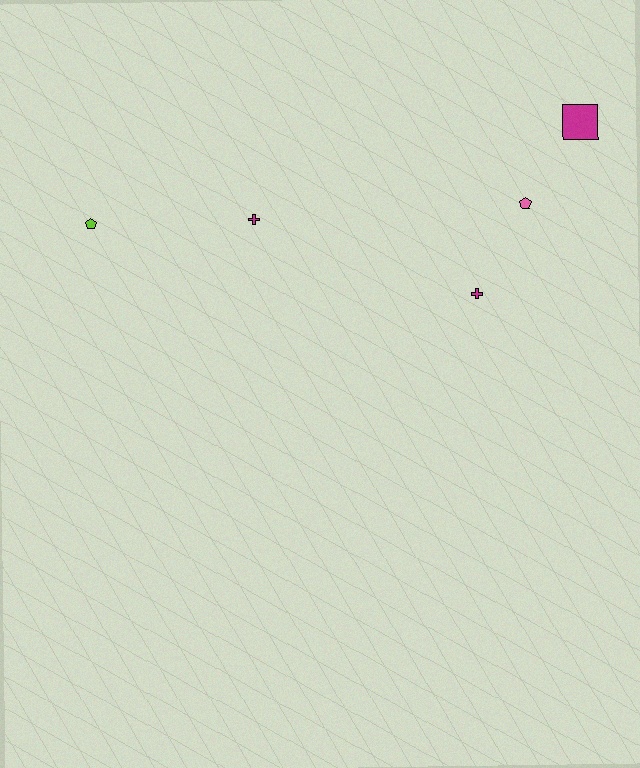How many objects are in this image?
There are 5 objects.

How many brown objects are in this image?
There are no brown objects.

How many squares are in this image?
There is 1 square.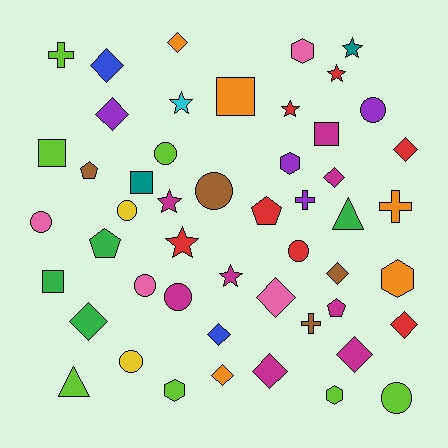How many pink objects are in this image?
There are 4 pink objects.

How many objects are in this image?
There are 50 objects.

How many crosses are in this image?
There are 4 crosses.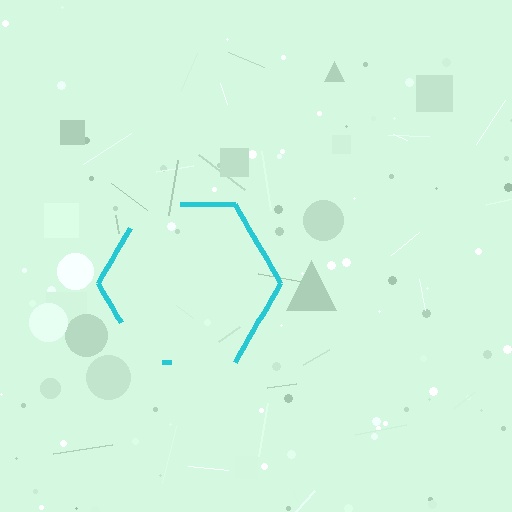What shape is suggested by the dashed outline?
The dashed outline suggests a hexagon.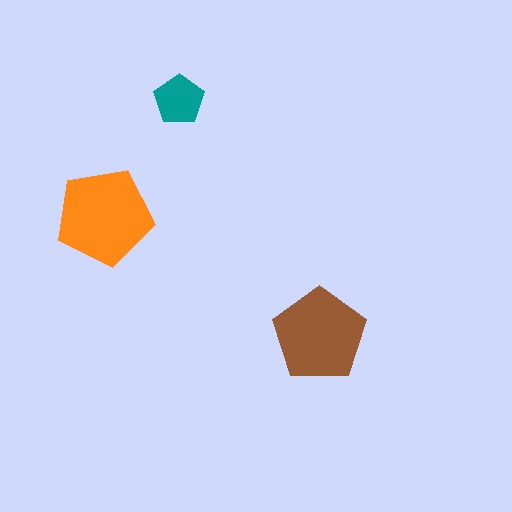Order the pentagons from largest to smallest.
the orange one, the brown one, the teal one.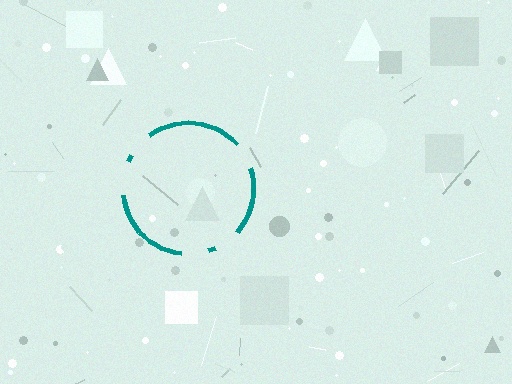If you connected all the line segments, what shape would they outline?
They would outline a circle.